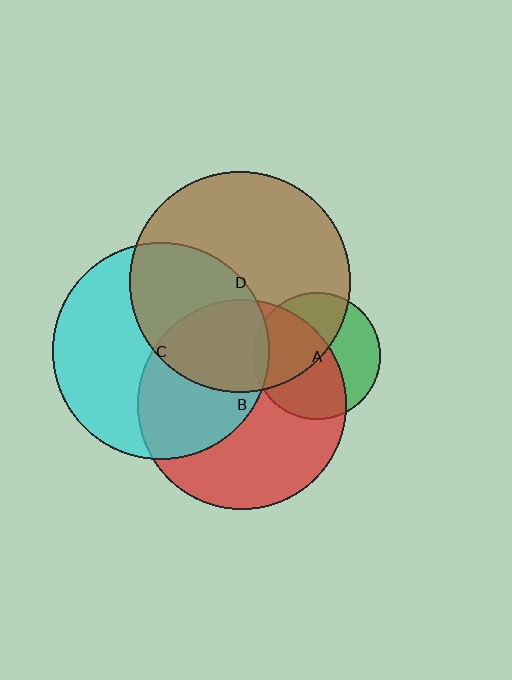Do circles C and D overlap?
Yes.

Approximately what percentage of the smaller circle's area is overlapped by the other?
Approximately 40%.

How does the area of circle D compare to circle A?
Approximately 3.0 times.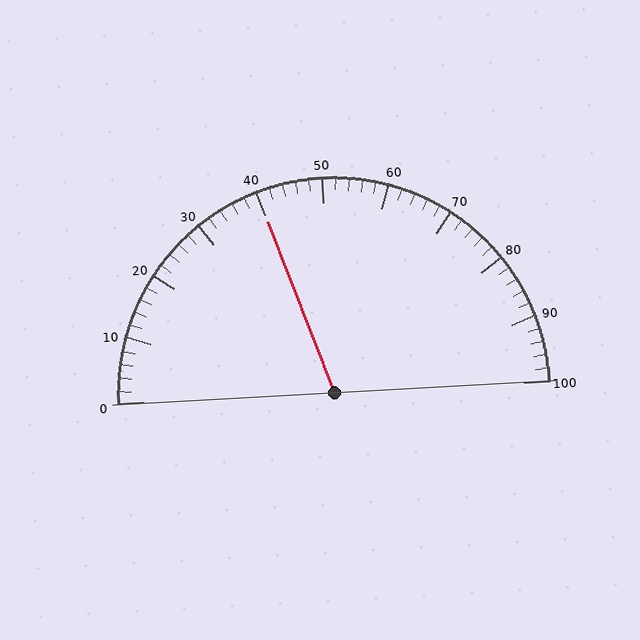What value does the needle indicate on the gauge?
The needle indicates approximately 40.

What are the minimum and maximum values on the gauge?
The gauge ranges from 0 to 100.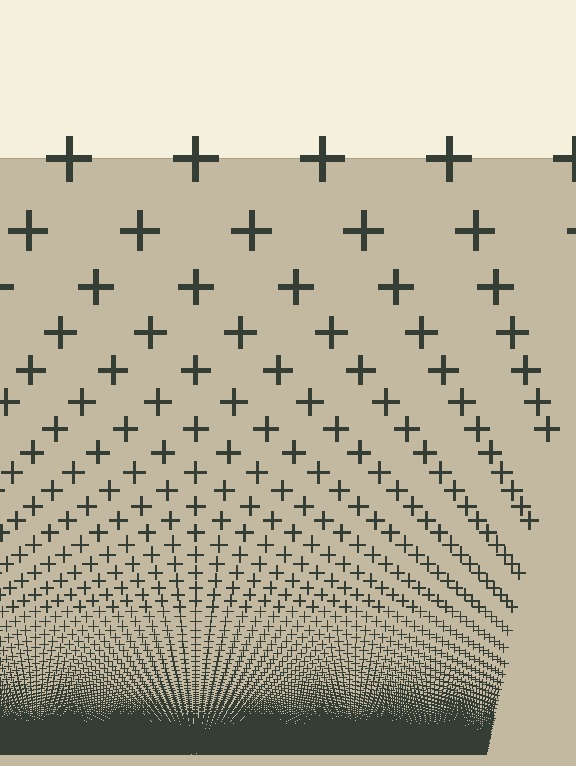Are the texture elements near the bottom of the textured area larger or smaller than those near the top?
Smaller. The gradient is inverted — elements near the bottom are smaller and denser.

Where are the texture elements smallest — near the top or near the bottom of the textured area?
Near the bottom.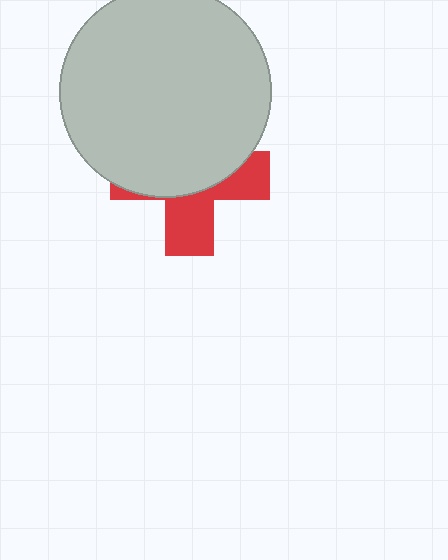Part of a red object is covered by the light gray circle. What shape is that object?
It is a cross.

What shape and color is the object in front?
The object in front is a light gray circle.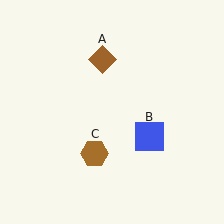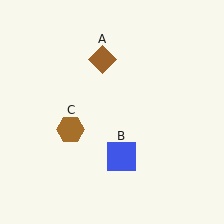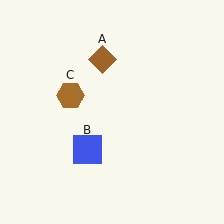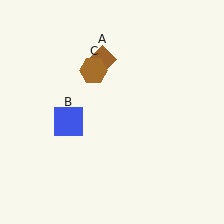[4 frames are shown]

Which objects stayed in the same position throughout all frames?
Brown diamond (object A) remained stationary.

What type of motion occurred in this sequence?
The blue square (object B), brown hexagon (object C) rotated clockwise around the center of the scene.